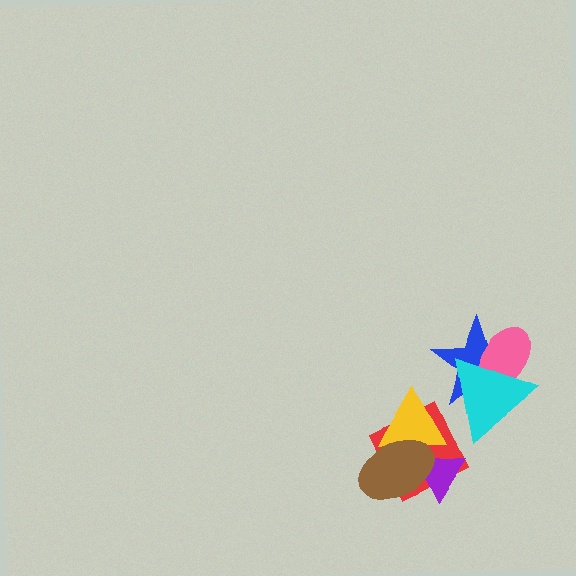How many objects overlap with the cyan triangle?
2 objects overlap with the cyan triangle.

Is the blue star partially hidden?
Yes, it is partially covered by another shape.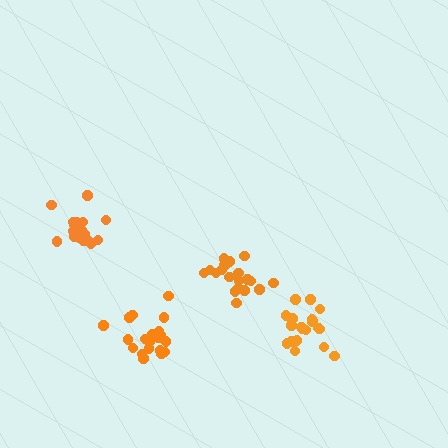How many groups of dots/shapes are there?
There are 4 groups.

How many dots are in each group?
Group 1: 21 dots, Group 2: 20 dots, Group 3: 19 dots, Group 4: 20 dots (80 total).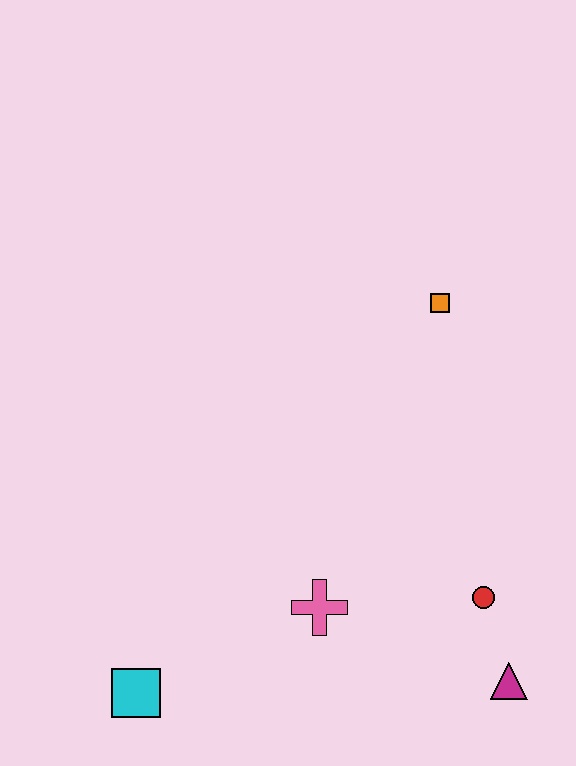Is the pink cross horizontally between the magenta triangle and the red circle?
No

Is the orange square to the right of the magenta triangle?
No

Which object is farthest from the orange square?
The cyan square is farthest from the orange square.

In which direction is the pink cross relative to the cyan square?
The pink cross is to the right of the cyan square.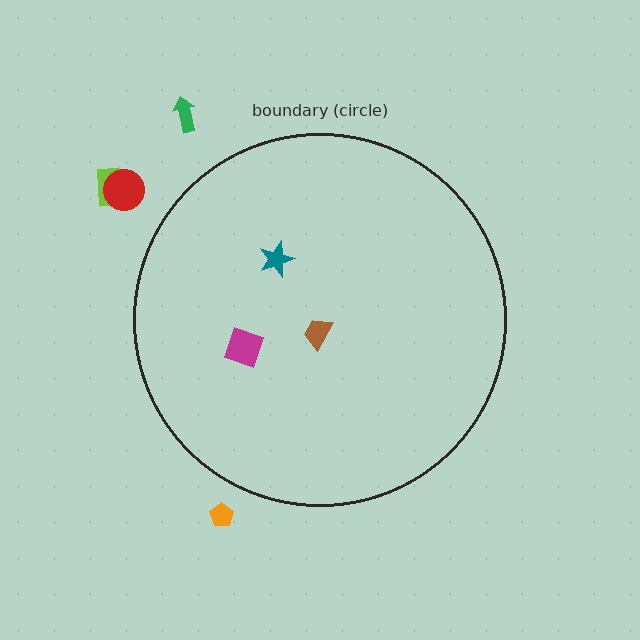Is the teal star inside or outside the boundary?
Inside.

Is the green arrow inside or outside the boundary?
Outside.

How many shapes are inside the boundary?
3 inside, 4 outside.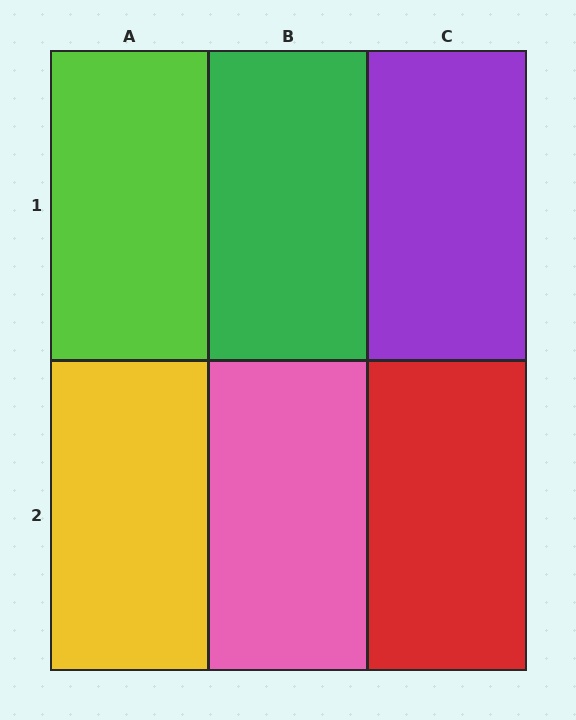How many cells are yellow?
1 cell is yellow.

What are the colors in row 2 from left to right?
Yellow, pink, red.